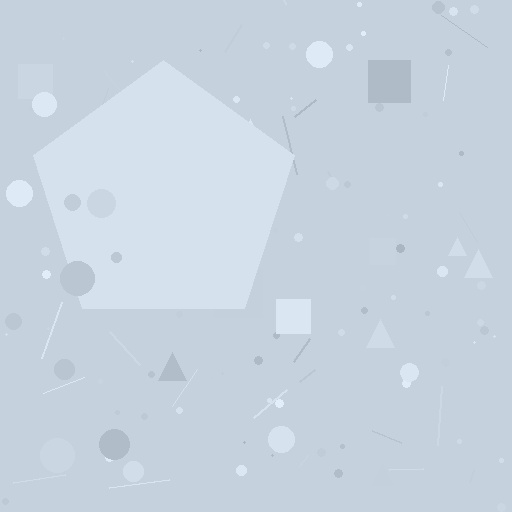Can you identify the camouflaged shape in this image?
The camouflaged shape is a pentagon.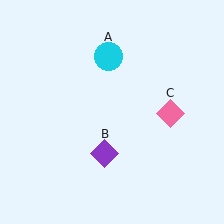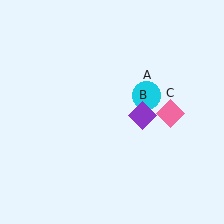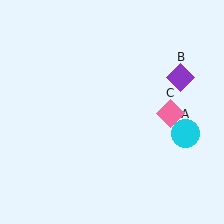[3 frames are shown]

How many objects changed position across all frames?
2 objects changed position: cyan circle (object A), purple diamond (object B).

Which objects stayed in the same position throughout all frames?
Pink diamond (object C) remained stationary.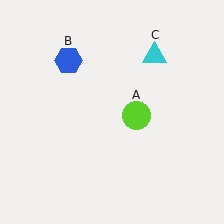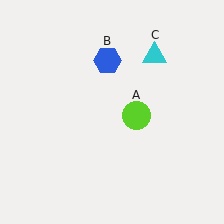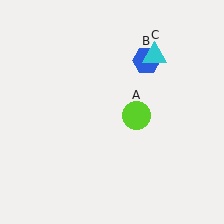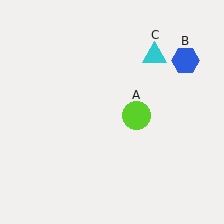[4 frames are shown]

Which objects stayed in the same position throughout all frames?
Lime circle (object A) and cyan triangle (object C) remained stationary.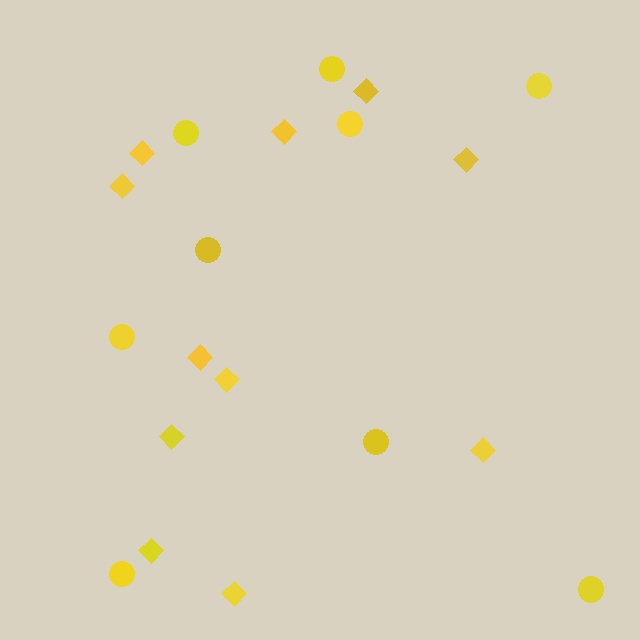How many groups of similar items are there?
There are 2 groups: one group of circles (9) and one group of diamonds (11).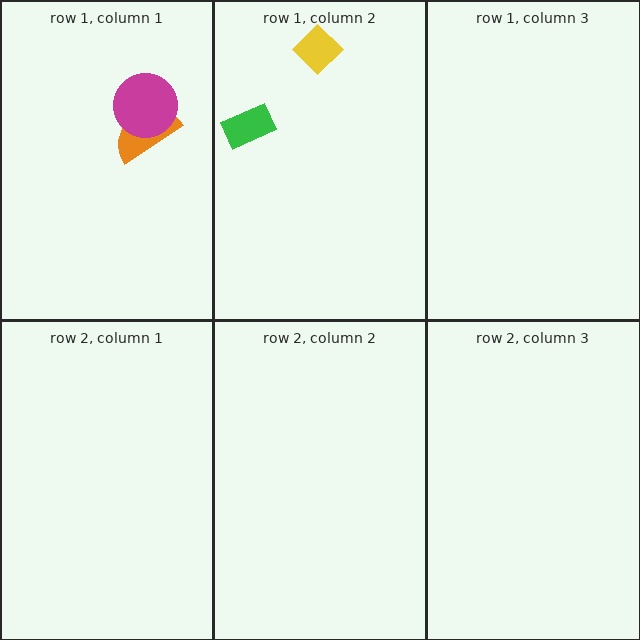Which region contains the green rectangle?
The row 1, column 2 region.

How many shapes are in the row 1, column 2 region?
2.